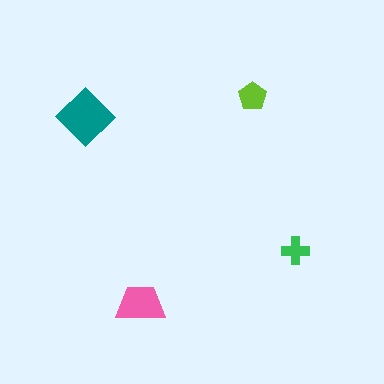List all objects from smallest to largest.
The green cross, the lime pentagon, the pink trapezoid, the teal diamond.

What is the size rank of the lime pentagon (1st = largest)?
3rd.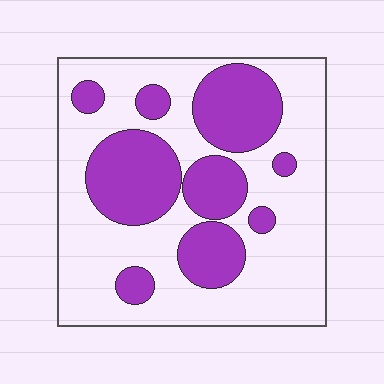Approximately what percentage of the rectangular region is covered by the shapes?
Approximately 35%.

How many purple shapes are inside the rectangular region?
9.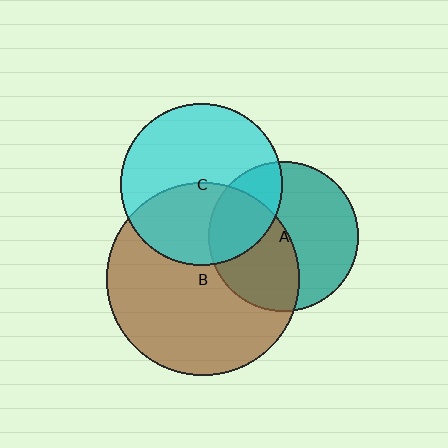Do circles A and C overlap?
Yes.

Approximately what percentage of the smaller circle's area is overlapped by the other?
Approximately 30%.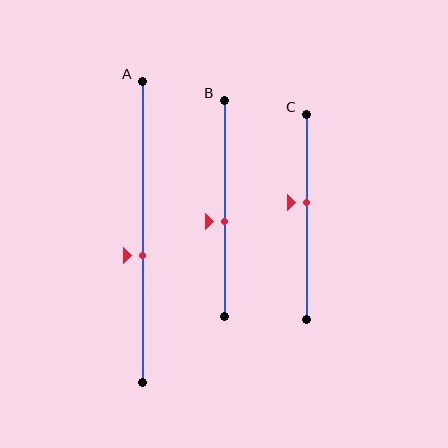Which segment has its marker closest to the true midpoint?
Segment B has its marker closest to the true midpoint.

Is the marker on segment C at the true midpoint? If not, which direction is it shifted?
No, the marker on segment C is shifted upward by about 7% of the segment length.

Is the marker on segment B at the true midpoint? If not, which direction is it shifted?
No, the marker on segment B is shifted downward by about 6% of the segment length.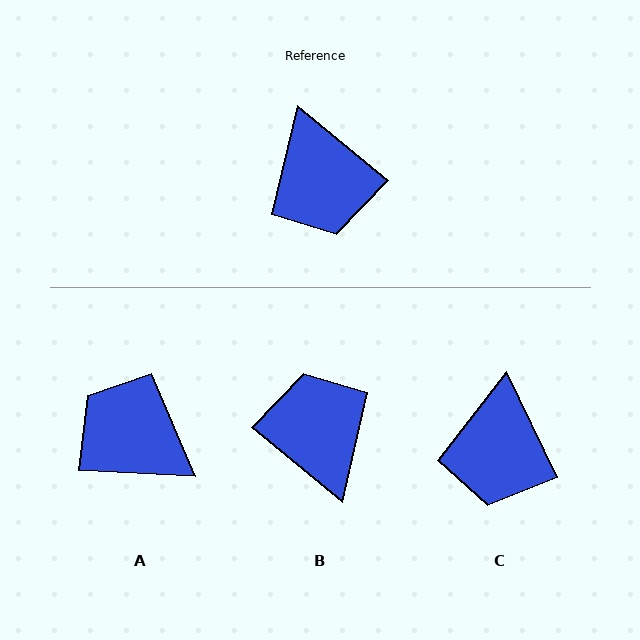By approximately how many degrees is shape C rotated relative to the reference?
Approximately 25 degrees clockwise.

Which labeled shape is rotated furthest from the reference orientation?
B, about 180 degrees away.